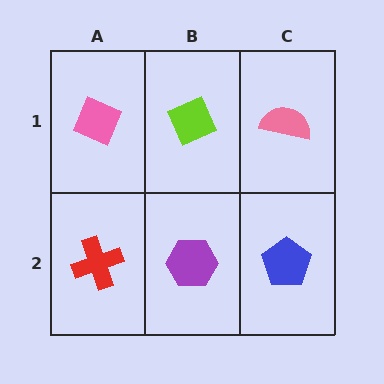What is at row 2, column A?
A red cross.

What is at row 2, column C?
A blue pentagon.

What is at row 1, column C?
A pink semicircle.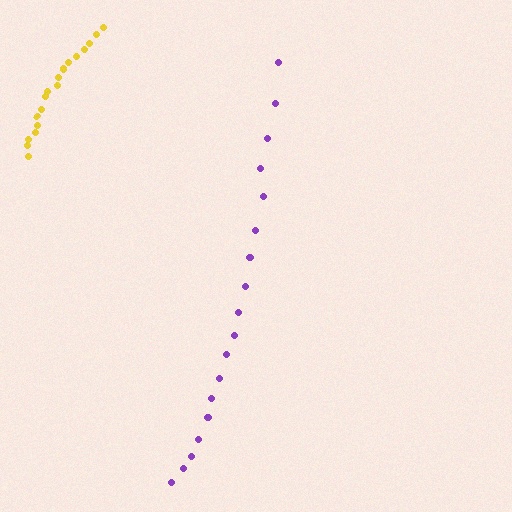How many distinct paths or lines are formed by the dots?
There are 2 distinct paths.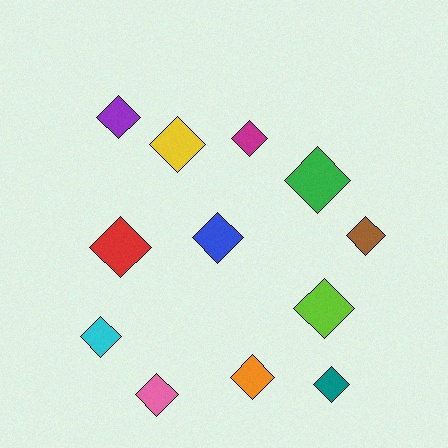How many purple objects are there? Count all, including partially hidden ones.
There is 1 purple object.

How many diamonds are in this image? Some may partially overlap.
There are 12 diamonds.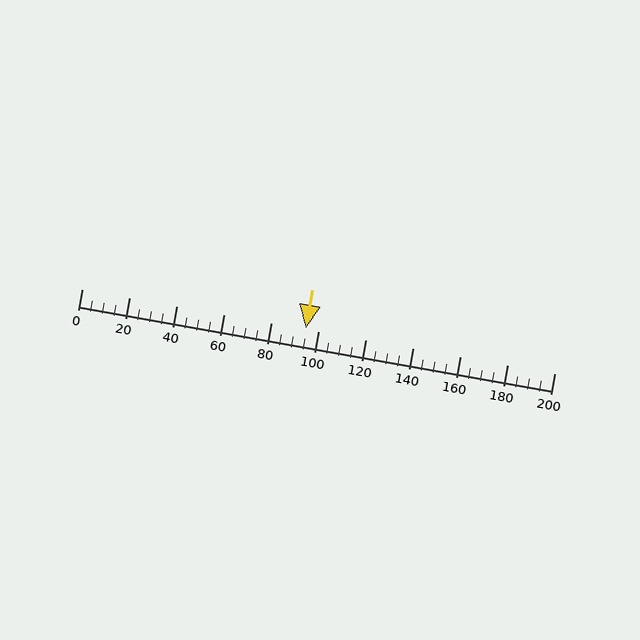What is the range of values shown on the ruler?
The ruler shows values from 0 to 200.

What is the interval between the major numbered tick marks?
The major tick marks are spaced 20 units apart.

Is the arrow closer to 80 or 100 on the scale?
The arrow is closer to 100.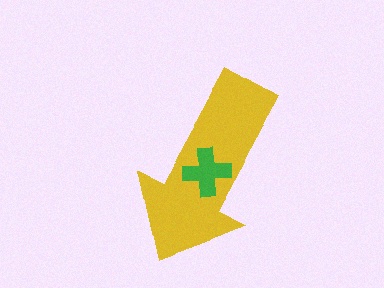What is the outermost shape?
The yellow arrow.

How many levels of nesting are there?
2.